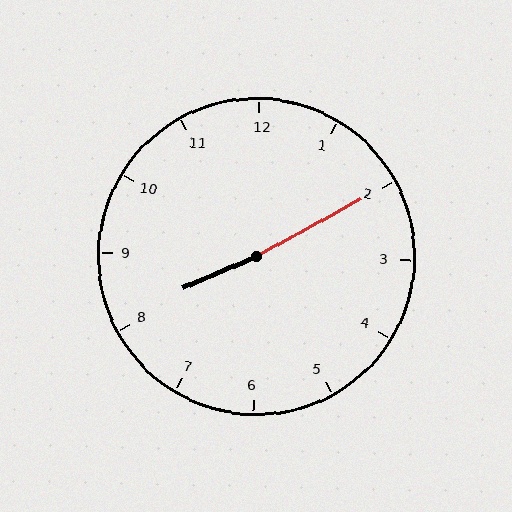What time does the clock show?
8:10.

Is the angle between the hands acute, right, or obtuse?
It is obtuse.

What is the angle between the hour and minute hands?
Approximately 175 degrees.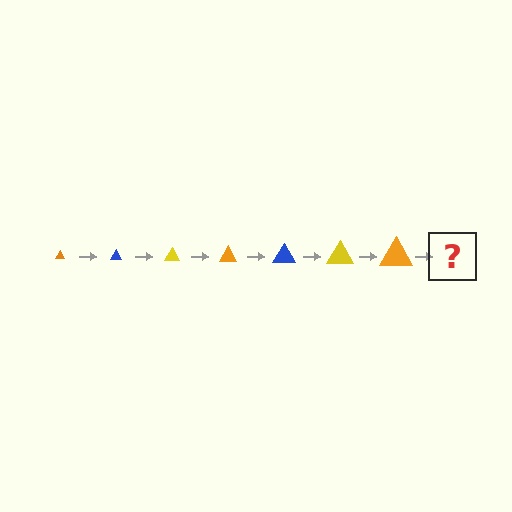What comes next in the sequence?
The next element should be a blue triangle, larger than the previous one.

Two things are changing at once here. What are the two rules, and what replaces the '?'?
The two rules are that the triangle grows larger each step and the color cycles through orange, blue, and yellow. The '?' should be a blue triangle, larger than the previous one.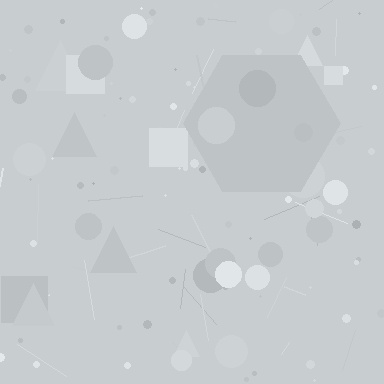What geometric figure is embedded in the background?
A hexagon is embedded in the background.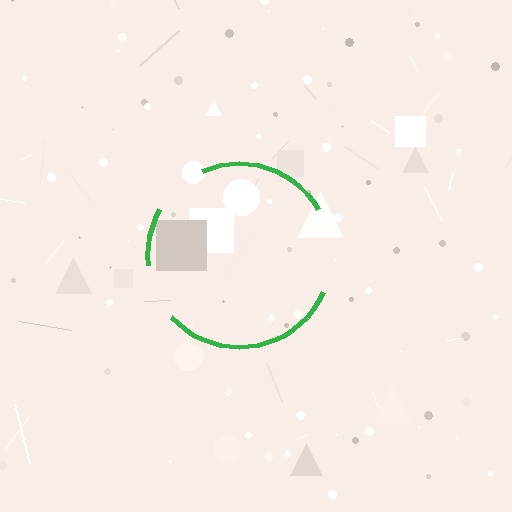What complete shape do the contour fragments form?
The contour fragments form a circle.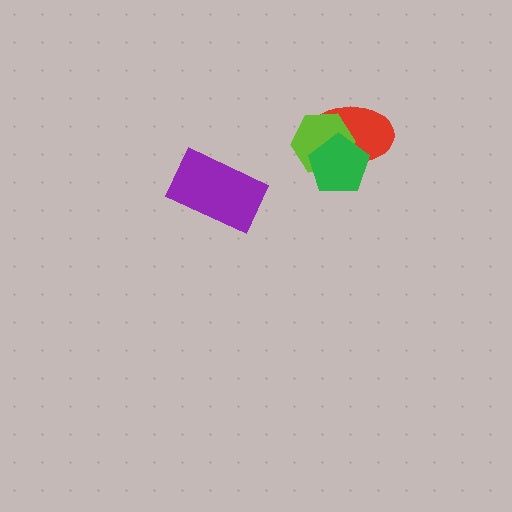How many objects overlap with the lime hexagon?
2 objects overlap with the lime hexagon.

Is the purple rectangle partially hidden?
No, no other shape covers it.